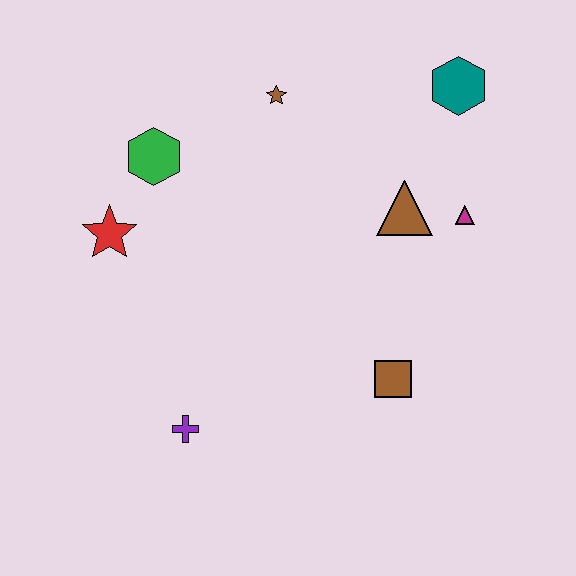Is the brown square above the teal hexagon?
No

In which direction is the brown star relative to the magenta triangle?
The brown star is to the left of the magenta triangle.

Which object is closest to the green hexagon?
The red star is closest to the green hexagon.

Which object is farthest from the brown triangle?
The purple cross is farthest from the brown triangle.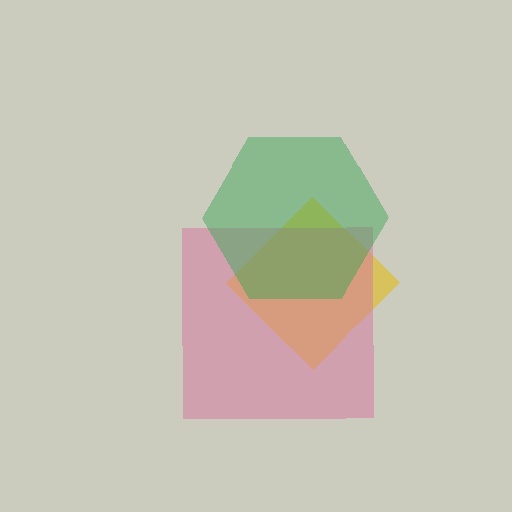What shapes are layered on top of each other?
The layered shapes are: a yellow diamond, a pink square, a green hexagon.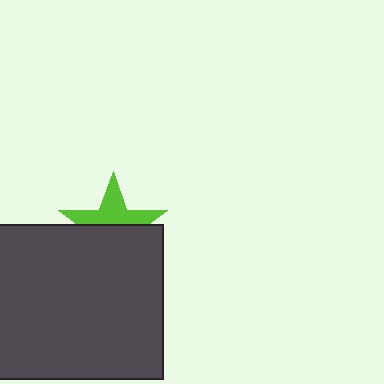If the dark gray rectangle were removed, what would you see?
You would see the complete lime star.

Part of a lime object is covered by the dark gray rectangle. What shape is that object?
It is a star.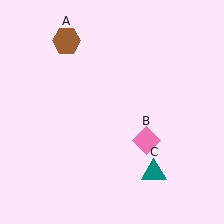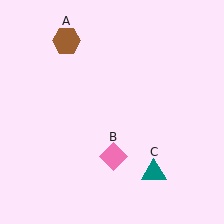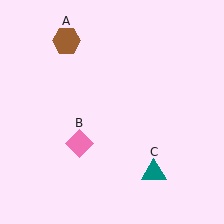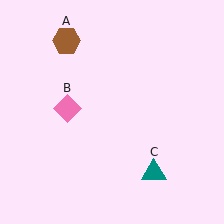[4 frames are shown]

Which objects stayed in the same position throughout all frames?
Brown hexagon (object A) and teal triangle (object C) remained stationary.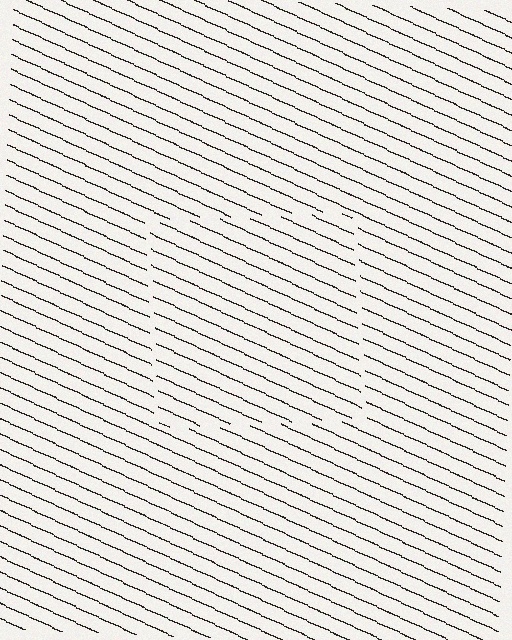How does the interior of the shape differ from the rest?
The interior of the shape contains the same grating, shifted by half a period — the contour is defined by the phase discontinuity where line-ends from the inner and outer gratings abut.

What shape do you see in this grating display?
An illusory square. The interior of the shape contains the same grating, shifted by half a period — the contour is defined by the phase discontinuity where line-ends from the inner and outer gratings abut.